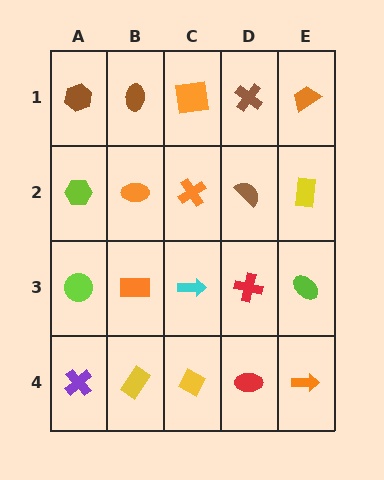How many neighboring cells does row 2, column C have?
4.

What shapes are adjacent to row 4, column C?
A cyan arrow (row 3, column C), a yellow rectangle (row 4, column B), a red ellipse (row 4, column D).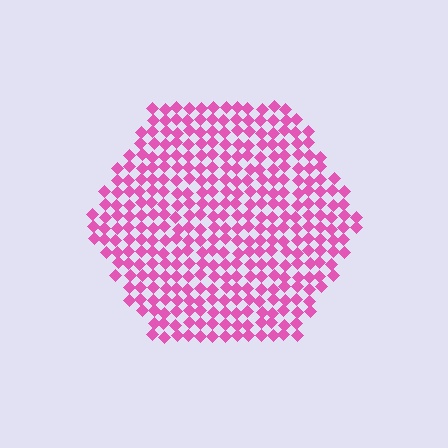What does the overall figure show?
The overall figure shows a hexagon.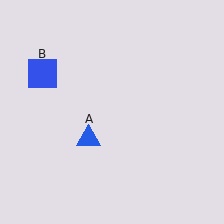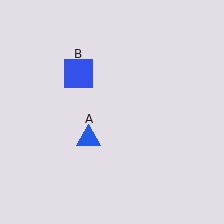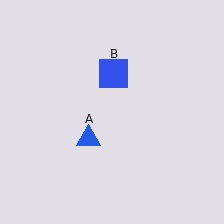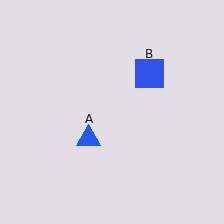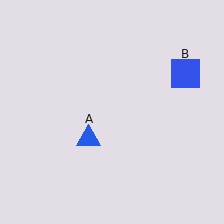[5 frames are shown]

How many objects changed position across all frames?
1 object changed position: blue square (object B).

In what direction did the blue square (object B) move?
The blue square (object B) moved right.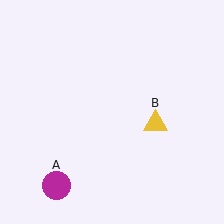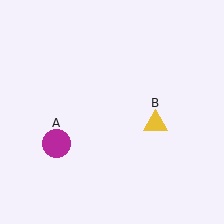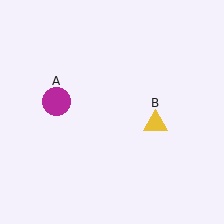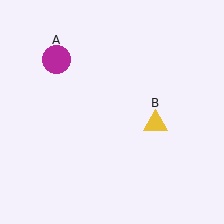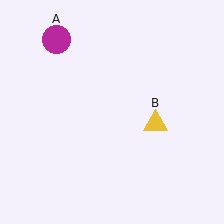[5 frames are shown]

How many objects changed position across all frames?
1 object changed position: magenta circle (object A).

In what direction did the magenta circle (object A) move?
The magenta circle (object A) moved up.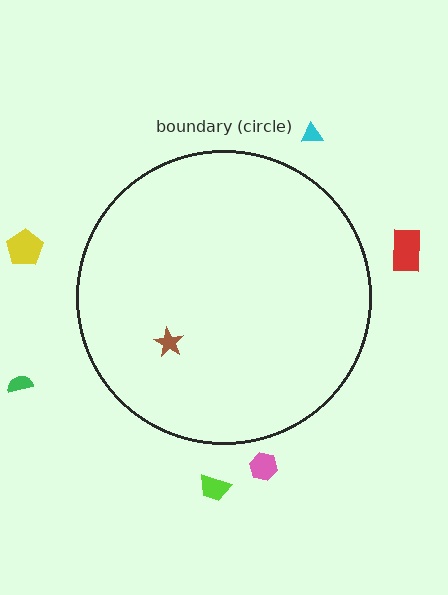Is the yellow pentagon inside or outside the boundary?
Outside.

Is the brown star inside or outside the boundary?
Inside.